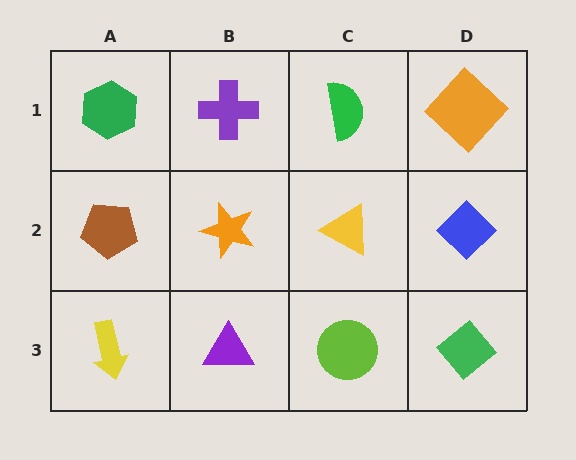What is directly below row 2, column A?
A yellow arrow.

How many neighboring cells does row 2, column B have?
4.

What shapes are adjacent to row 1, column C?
A yellow triangle (row 2, column C), a purple cross (row 1, column B), an orange diamond (row 1, column D).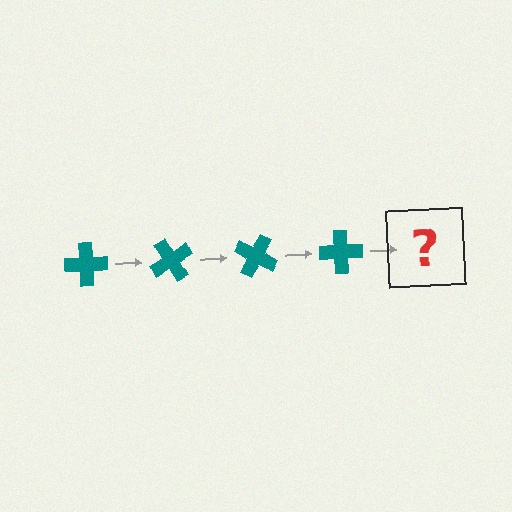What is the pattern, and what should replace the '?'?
The pattern is that the cross rotates 60 degrees each step. The '?' should be a teal cross rotated 240 degrees.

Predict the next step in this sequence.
The next step is a teal cross rotated 240 degrees.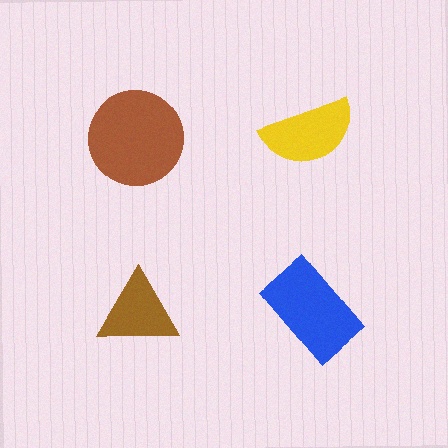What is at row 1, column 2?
A yellow semicircle.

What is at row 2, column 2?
A blue rectangle.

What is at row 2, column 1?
A brown triangle.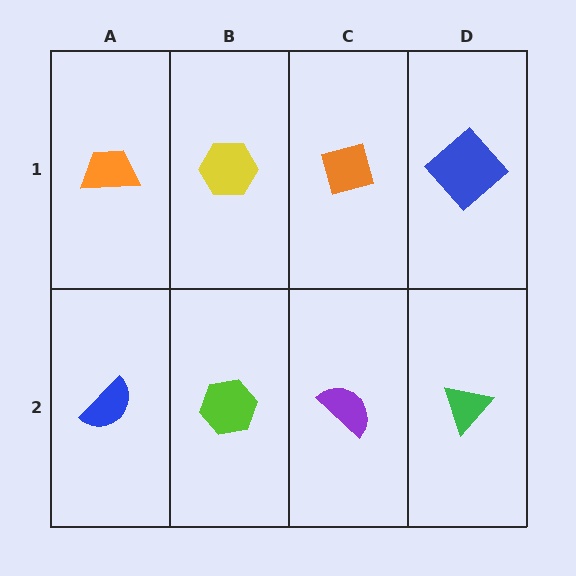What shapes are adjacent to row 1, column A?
A blue semicircle (row 2, column A), a yellow hexagon (row 1, column B).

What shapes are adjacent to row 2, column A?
An orange trapezoid (row 1, column A), a lime hexagon (row 2, column B).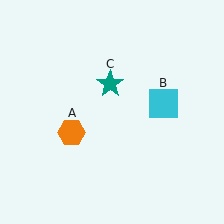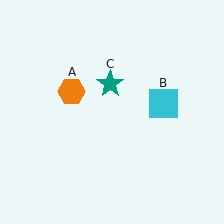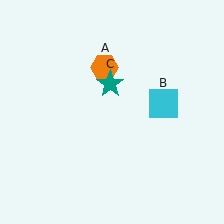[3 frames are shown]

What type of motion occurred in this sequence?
The orange hexagon (object A) rotated clockwise around the center of the scene.